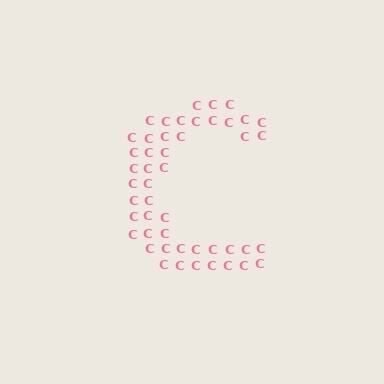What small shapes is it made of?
It is made of small letter C's.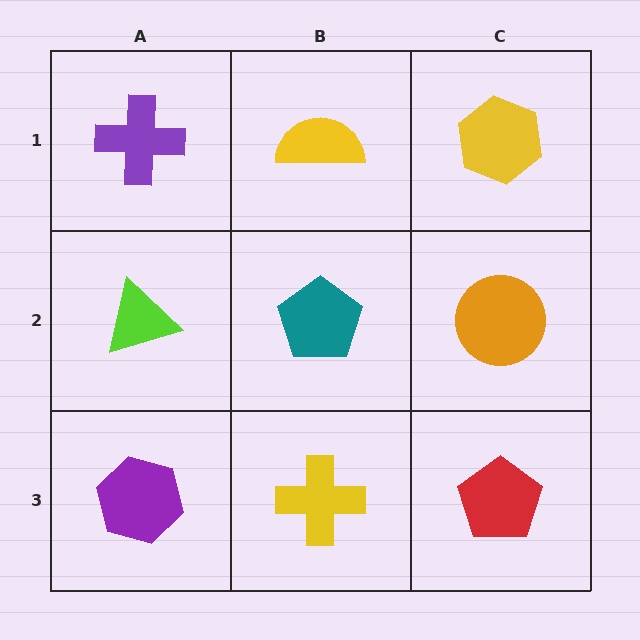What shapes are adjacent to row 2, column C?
A yellow hexagon (row 1, column C), a red pentagon (row 3, column C), a teal pentagon (row 2, column B).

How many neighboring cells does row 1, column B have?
3.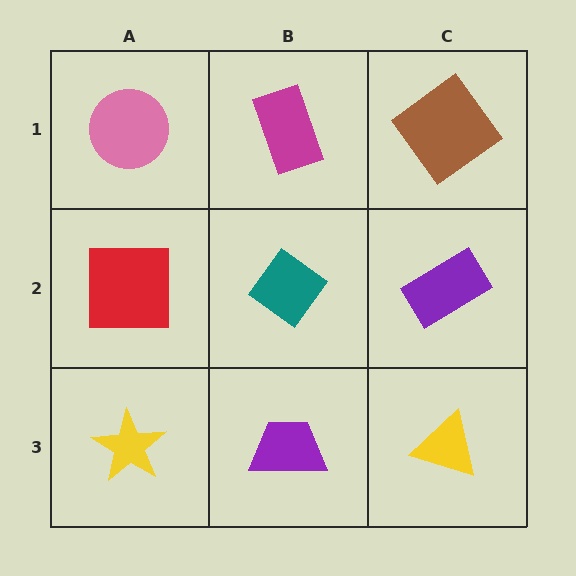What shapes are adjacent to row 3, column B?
A teal diamond (row 2, column B), a yellow star (row 3, column A), a yellow triangle (row 3, column C).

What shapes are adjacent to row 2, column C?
A brown diamond (row 1, column C), a yellow triangle (row 3, column C), a teal diamond (row 2, column B).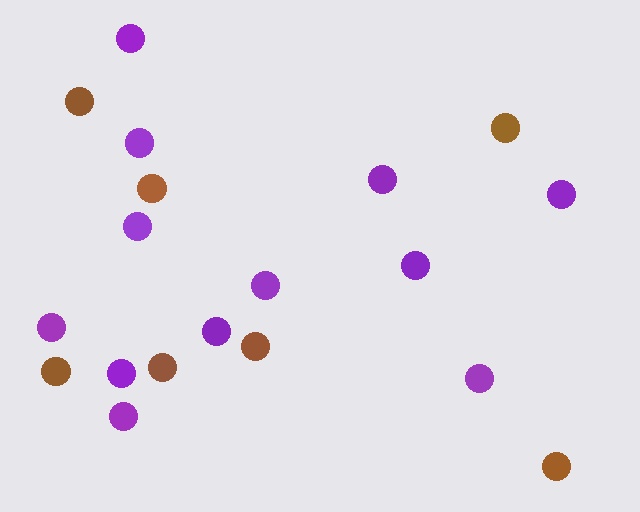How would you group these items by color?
There are 2 groups: one group of brown circles (7) and one group of purple circles (12).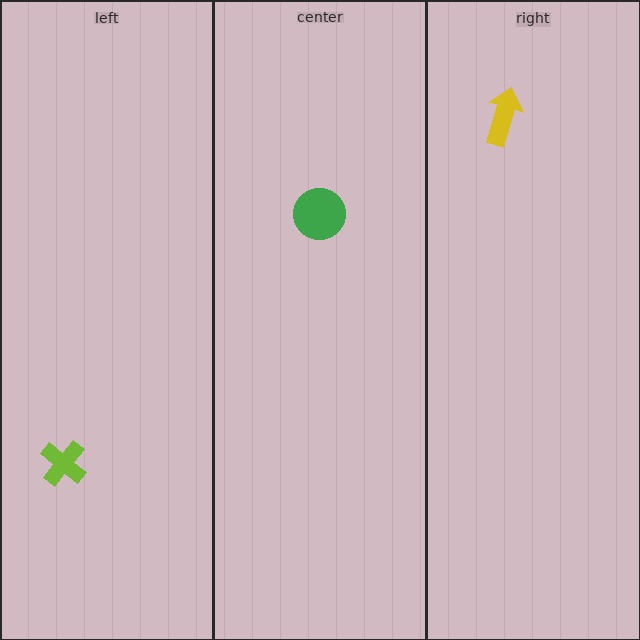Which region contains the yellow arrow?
The right region.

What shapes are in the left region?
The lime cross.